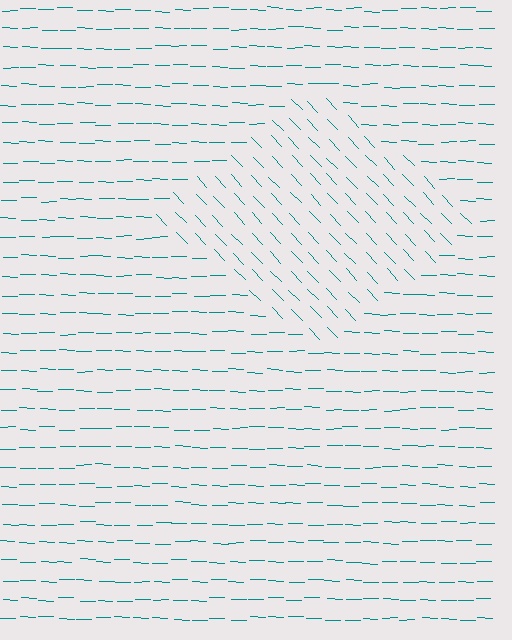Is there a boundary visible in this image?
Yes, there is a texture boundary formed by a change in line orientation.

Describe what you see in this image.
The image is filled with small teal line segments. A diamond region in the image has lines oriented differently from the surrounding lines, creating a visible texture boundary.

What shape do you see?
I see a diamond.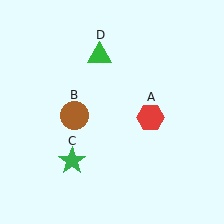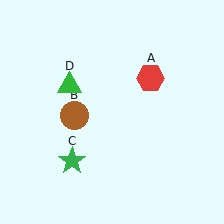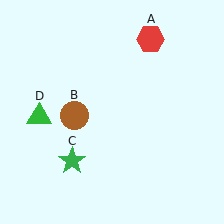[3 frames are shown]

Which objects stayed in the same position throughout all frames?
Brown circle (object B) and green star (object C) remained stationary.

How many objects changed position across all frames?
2 objects changed position: red hexagon (object A), green triangle (object D).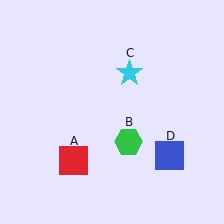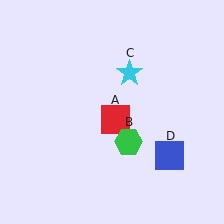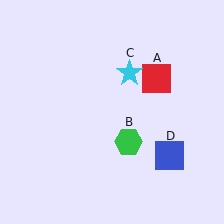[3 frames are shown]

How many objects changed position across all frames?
1 object changed position: red square (object A).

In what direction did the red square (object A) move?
The red square (object A) moved up and to the right.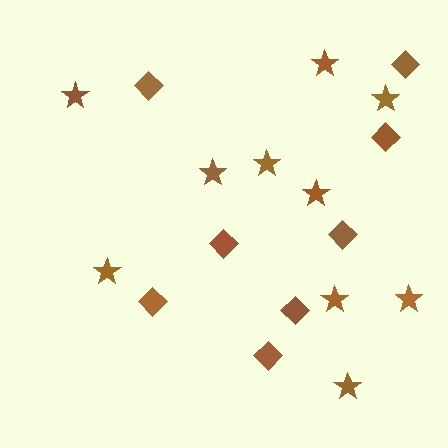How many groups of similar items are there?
There are 2 groups: one group of diamonds (8) and one group of stars (10).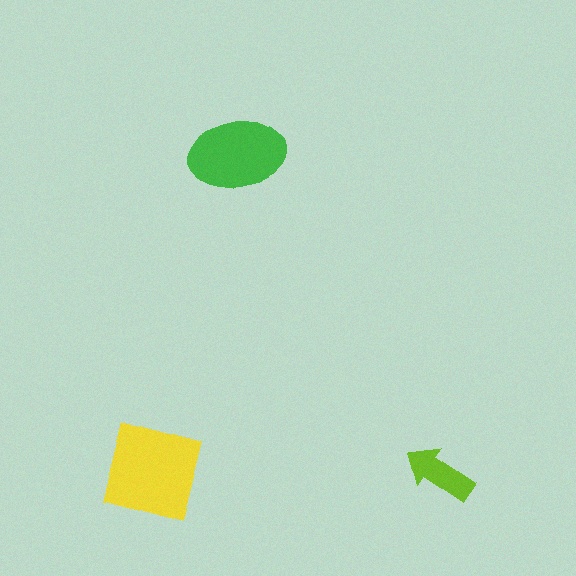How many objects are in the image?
There are 3 objects in the image.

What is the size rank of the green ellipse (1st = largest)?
2nd.